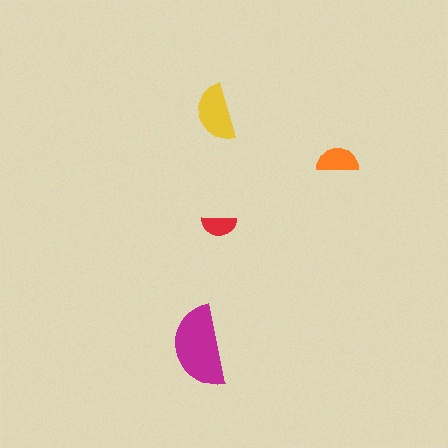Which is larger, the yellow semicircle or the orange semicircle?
The yellow one.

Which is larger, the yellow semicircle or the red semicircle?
The yellow one.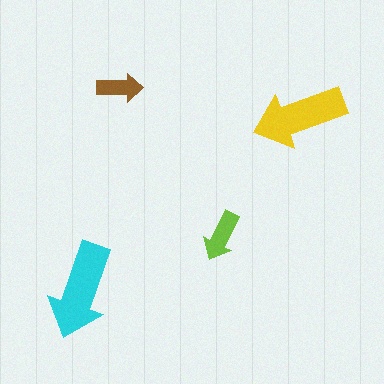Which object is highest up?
The brown arrow is topmost.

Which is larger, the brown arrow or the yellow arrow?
The yellow one.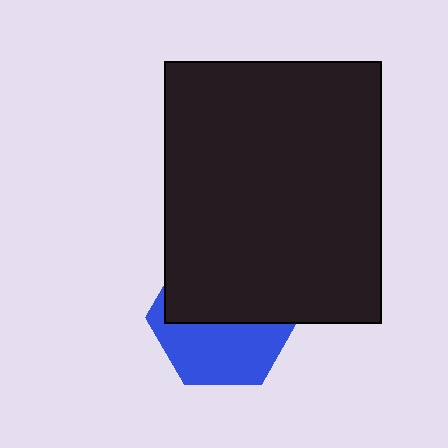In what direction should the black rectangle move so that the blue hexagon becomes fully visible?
The black rectangle should move up. That is the shortest direction to clear the overlap and leave the blue hexagon fully visible.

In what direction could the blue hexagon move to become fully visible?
The blue hexagon could move down. That would shift it out from behind the black rectangle entirely.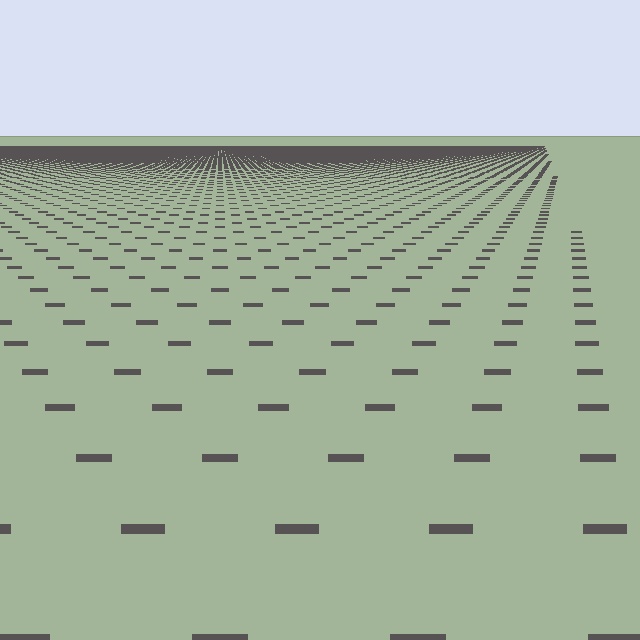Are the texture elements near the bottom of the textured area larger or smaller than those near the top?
Larger. Near the bottom, elements are closer to the viewer and appear at a bigger on-screen size.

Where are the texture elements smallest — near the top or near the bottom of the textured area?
Near the top.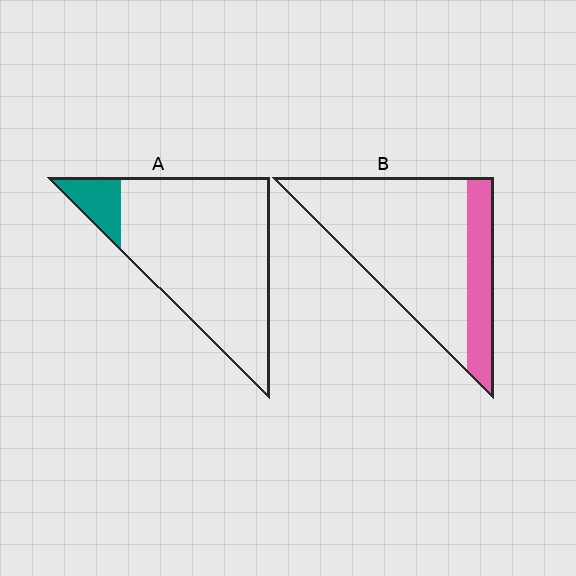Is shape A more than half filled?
No.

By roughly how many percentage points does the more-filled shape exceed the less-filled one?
By roughly 10 percentage points (B over A).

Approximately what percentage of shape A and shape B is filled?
A is approximately 10% and B is approximately 25%.